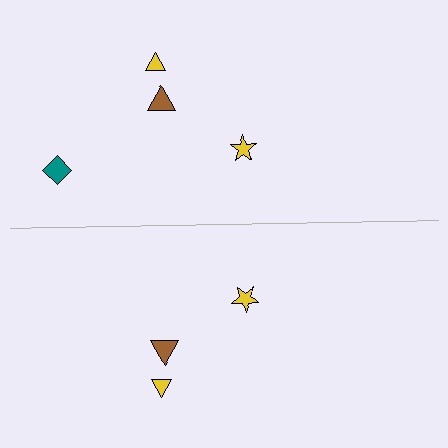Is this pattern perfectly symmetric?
No, the pattern is not perfectly symmetric. A teal diamond is missing from the bottom side.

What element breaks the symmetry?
A teal diamond is missing from the bottom side.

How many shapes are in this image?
There are 7 shapes in this image.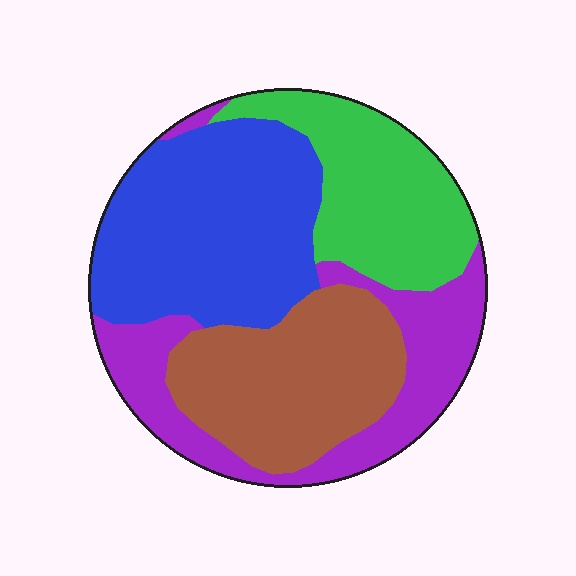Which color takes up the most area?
Blue, at roughly 30%.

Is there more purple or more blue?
Blue.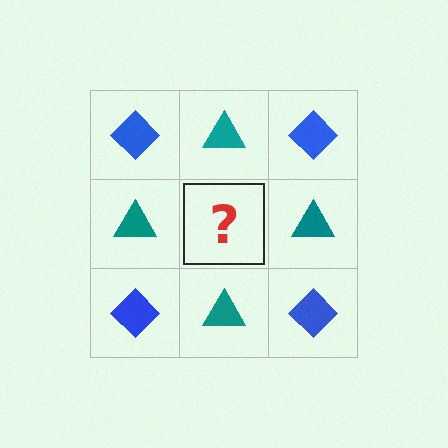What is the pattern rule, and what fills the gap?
The rule is that it alternates blue diamond and teal triangle in a checkerboard pattern. The gap should be filled with a blue diamond.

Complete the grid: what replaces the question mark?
The question mark should be replaced with a blue diamond.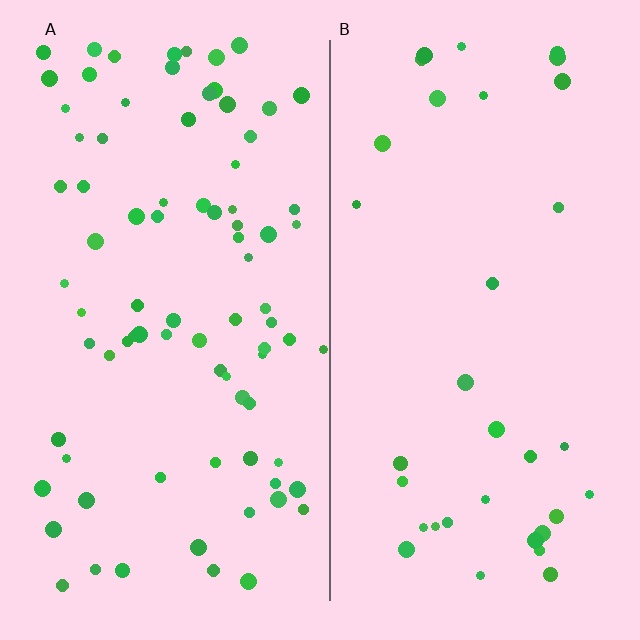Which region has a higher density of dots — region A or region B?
A (the left).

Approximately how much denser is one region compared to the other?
Approximately 2.5× — region A over region B.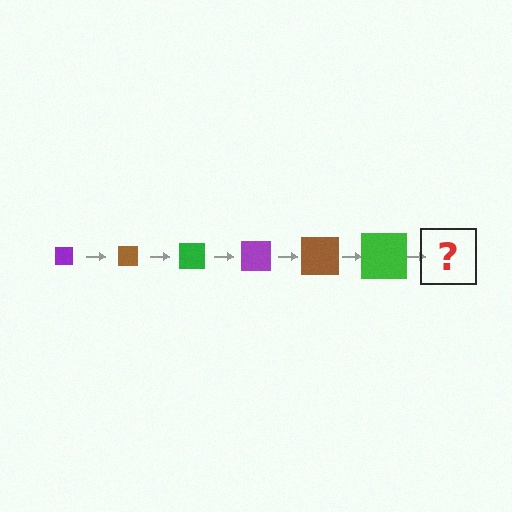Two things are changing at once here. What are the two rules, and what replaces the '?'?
The two rules are that the square grows larger each step and the color cycles through purple, brown, and green. The '?' should be a purple square, larger than the previous one.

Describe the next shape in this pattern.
It should be a purple square, larger than the previous one.